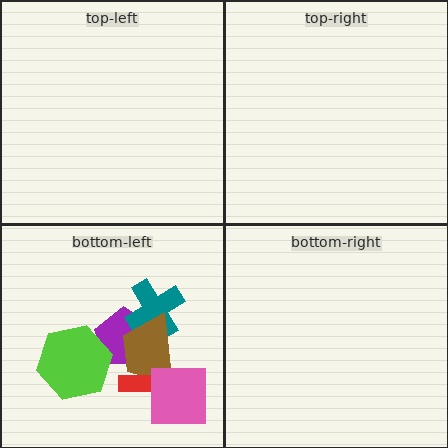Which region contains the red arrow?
The bottom-left region.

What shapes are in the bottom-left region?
The purple pentagon, the teal cross, the brown trapezoid, the red arrow, the lime hexagon, the pink square.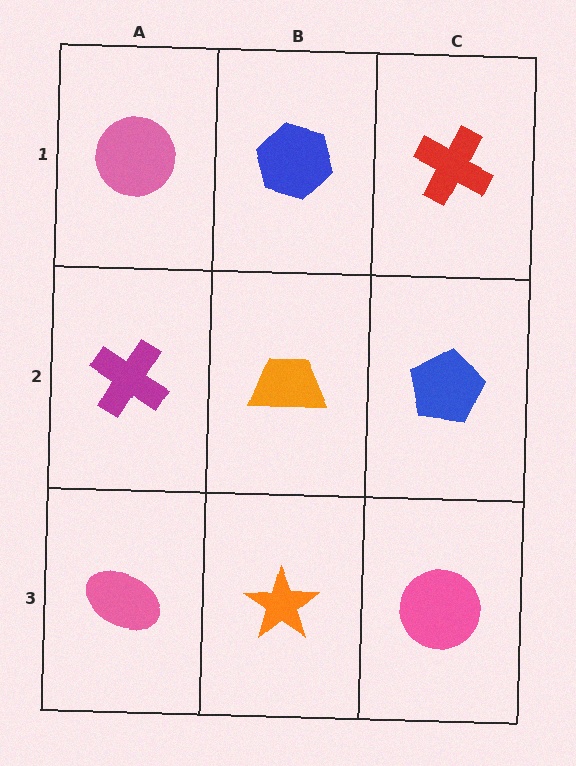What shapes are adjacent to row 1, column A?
A magenta cross (row 2, column A), a blue hexagon (row 1, column B).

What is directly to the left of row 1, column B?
A pink circle.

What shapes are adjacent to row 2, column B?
A blue hexagon (row 1, column B), an orange star (row 3, column B), a magenta cross (row 2, column A), a blue pentagon (row 2, column C).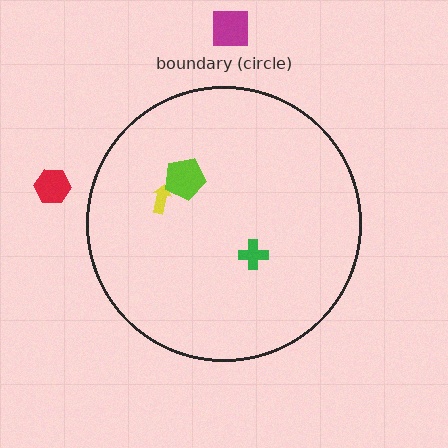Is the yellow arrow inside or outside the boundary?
Inside.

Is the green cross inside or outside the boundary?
Inside.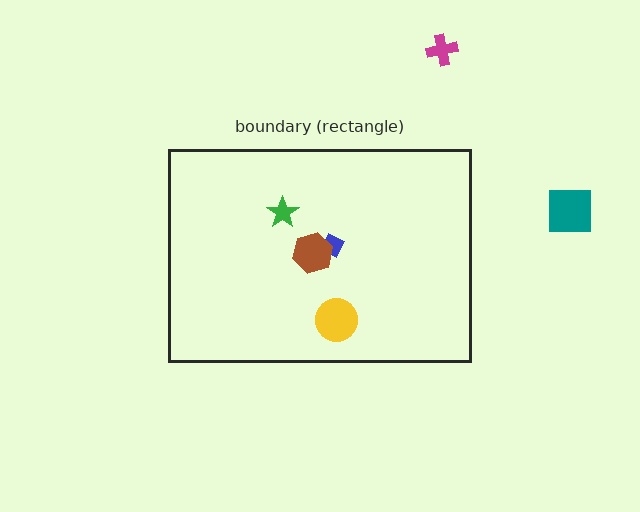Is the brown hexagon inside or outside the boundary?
Inside.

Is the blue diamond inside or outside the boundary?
Inside.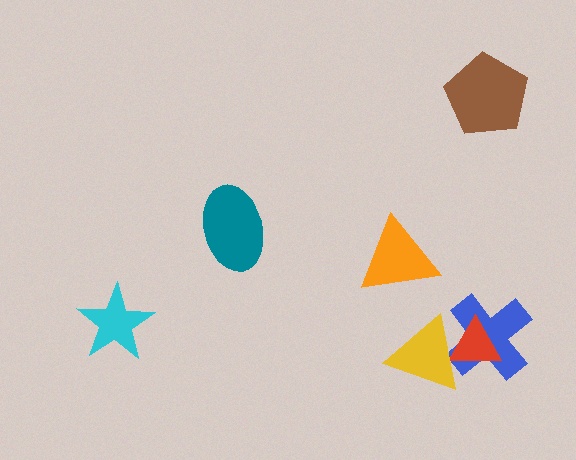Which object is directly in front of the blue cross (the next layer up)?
The red triangle is directly in front of the blue cross.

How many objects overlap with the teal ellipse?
0 objects overlap with the teal ellipse.